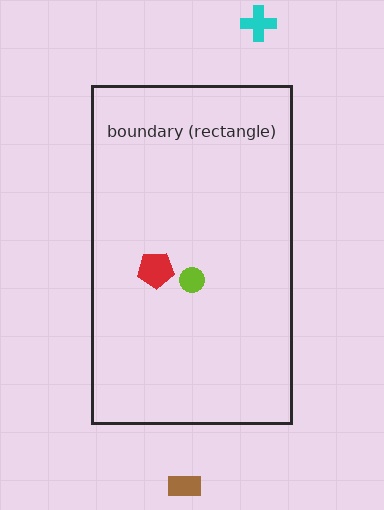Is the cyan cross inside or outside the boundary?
Outside.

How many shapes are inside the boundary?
2 inside, 2 outside.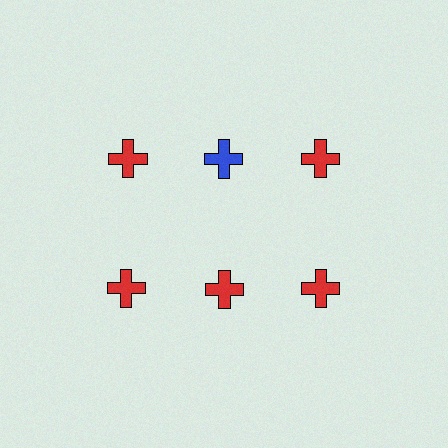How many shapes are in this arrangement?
There are 6 shapes arranged in a grid pattern.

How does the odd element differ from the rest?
It has a different color: blue instead of red.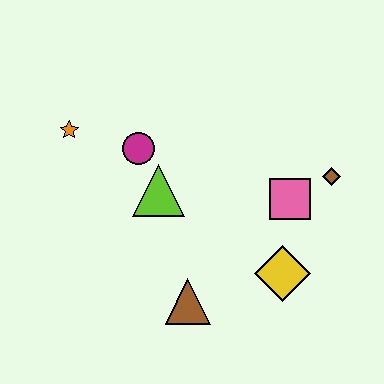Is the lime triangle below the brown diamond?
Yes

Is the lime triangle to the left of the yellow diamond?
Yes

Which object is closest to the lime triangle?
The magenta circle is closest to the lime triangle.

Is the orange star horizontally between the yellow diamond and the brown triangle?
No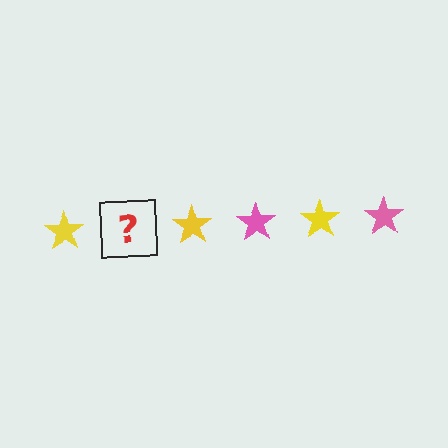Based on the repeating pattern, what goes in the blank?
The blank should be a pink star.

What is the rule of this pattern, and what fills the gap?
The rule is that the pattern cycles through yellow, pink stars. The gap should be filled with a pink star.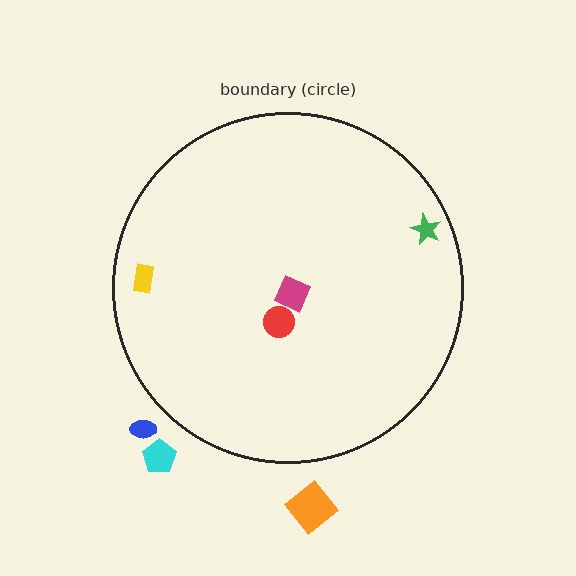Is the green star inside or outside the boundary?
Inside.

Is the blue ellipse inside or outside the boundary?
Outside.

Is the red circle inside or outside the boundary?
Inside.